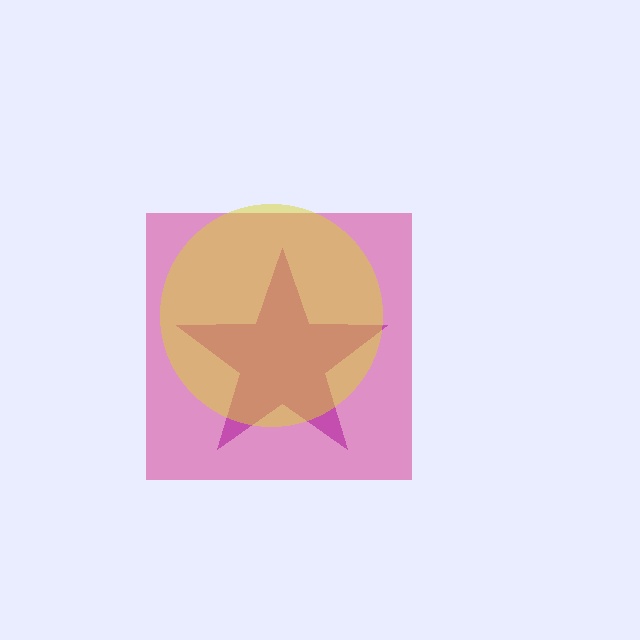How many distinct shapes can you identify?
There are 3 distinct shapes: a purple star, a magenta square, a yellow circle.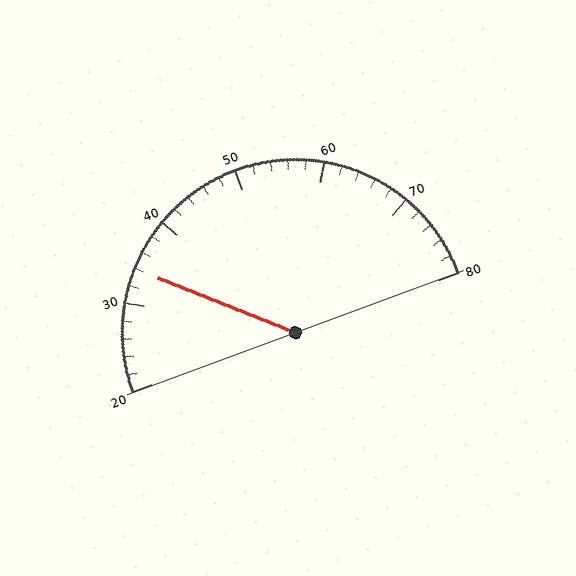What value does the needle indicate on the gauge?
The needle indicates approximately 34.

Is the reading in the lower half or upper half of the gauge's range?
The reading is in the lower half of the range (20 to 80).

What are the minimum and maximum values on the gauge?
The gauge ranges from 20 to 80.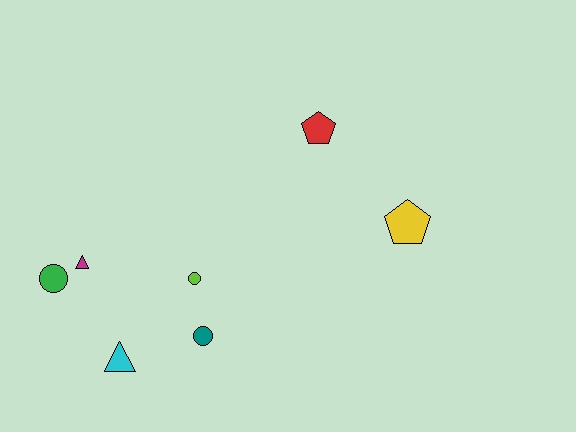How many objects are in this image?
There are 7 objects.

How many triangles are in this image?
There are 2 triangles.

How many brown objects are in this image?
There are no brown objects.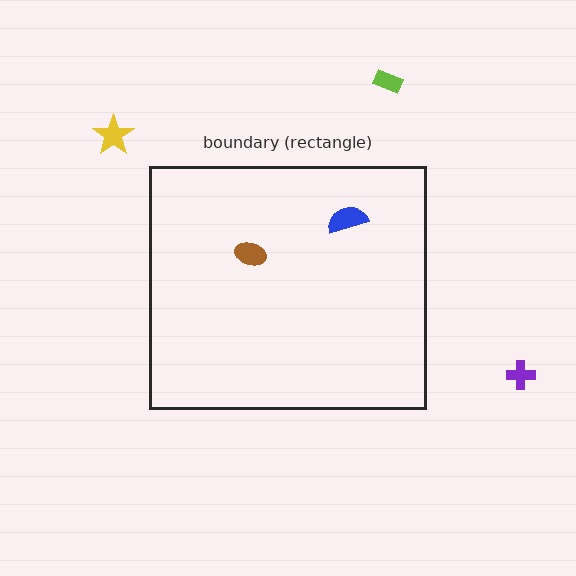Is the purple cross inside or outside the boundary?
Outside.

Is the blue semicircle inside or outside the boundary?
Inside.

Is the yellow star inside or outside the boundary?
Outside.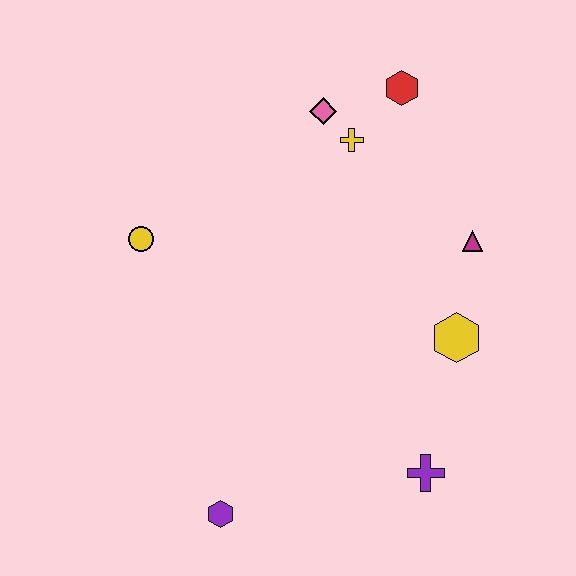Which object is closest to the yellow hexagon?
The magenta triangle is closest to the yellow hexagon.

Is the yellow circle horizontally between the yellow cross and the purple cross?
No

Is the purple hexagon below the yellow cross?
Yes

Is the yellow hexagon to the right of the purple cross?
Yes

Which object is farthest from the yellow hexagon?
The yellow circle is farthest from the yellow hexagon.